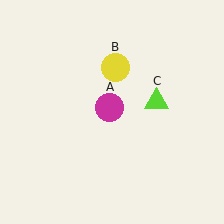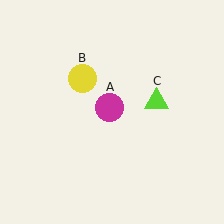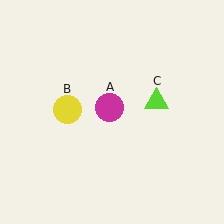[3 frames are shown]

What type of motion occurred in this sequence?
The yellow circle (object B) rotated counterclockwise around the center of the scene.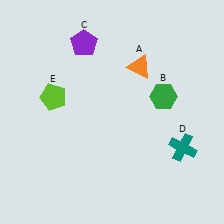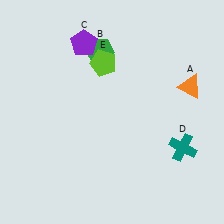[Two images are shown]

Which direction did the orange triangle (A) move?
The orange triangle (A) moved right.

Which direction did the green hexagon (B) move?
The green hexagon (B) moved left.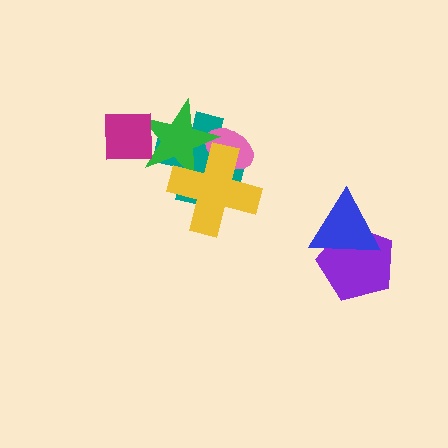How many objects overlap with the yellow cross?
3 objects overlap with the yellow cross.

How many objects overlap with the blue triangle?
1 object overlaps with the blue triangle.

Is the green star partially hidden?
Yes, it is partially covered by another shape.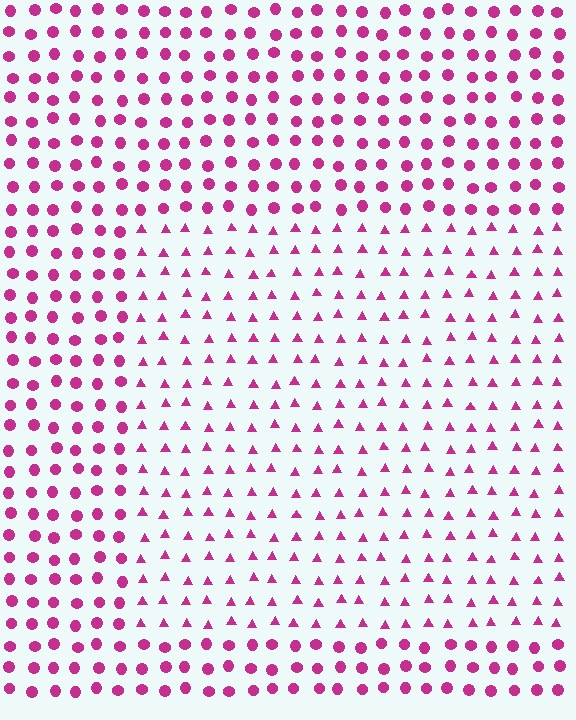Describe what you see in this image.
The image is filled with small magenta elements arranged in a uniform grid. A rectangle-shaped region contains triangles, while the surrounding area contains circles. The boundary is defined purely by the change in element shape.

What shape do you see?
I see a rectangle.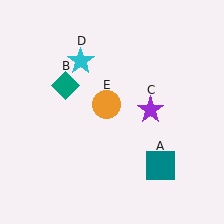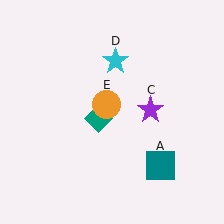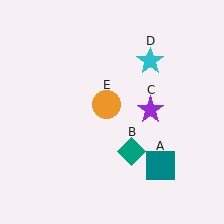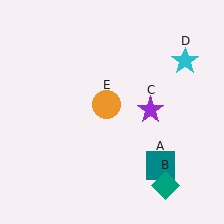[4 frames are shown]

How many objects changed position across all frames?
2 objects changed position: teal diamond (object B), cyan star (object D).